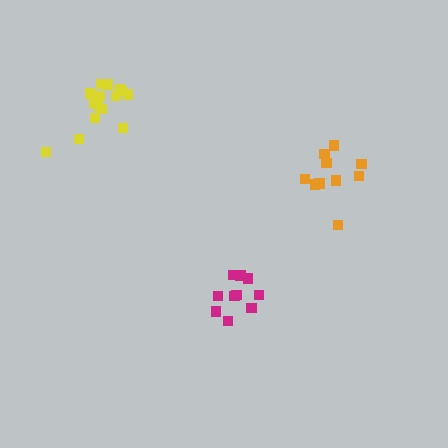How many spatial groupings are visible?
There are 3 spatial groupings.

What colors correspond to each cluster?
The clusters are colored: orange, magenta, yellow.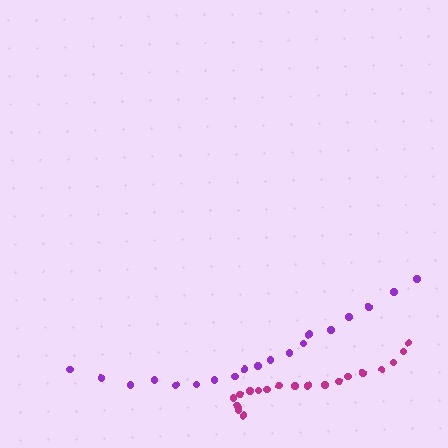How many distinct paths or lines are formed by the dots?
There are 2 distinct paths.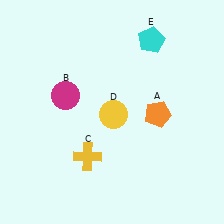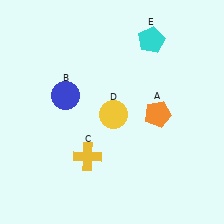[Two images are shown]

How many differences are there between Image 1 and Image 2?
There is 1 difference between the two images.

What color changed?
The circle (B) changed from magenta in Image 1 to blue in Image 2.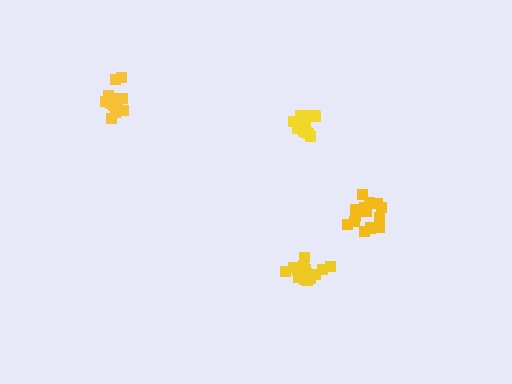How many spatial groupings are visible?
There are 4 spatial groupings.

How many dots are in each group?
Group 1: 13 dots, Group 2: 14 dots, Group 3: 14 dots, Group 4: 15 dots (56 total).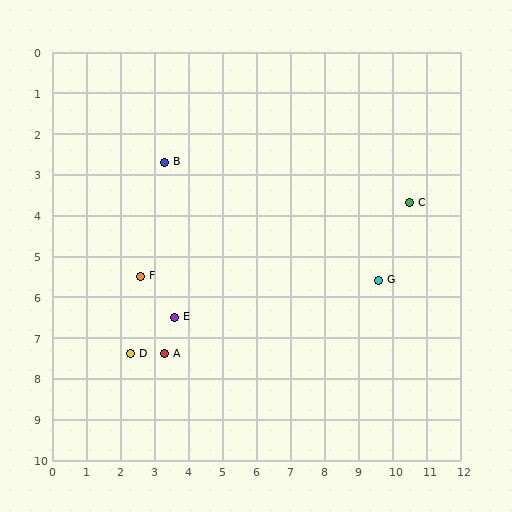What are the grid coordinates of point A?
Point A is at approximately (3.3, 7.4).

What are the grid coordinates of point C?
Point C is at approximately (10.5, 3.7).